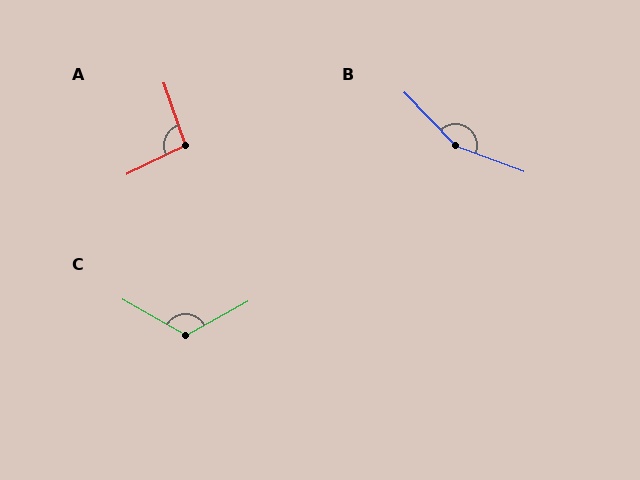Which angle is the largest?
B, at approximately 154 degrees.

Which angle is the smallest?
A, at approximately 97 degrees.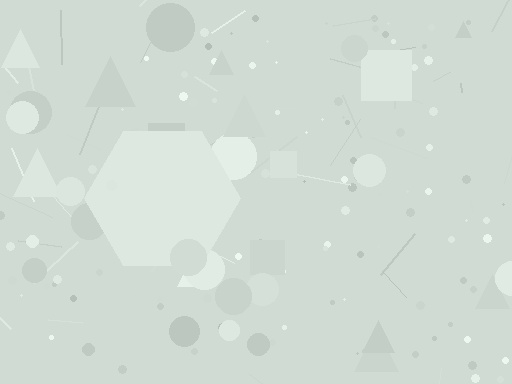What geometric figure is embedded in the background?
A hexagon is embedded in the background.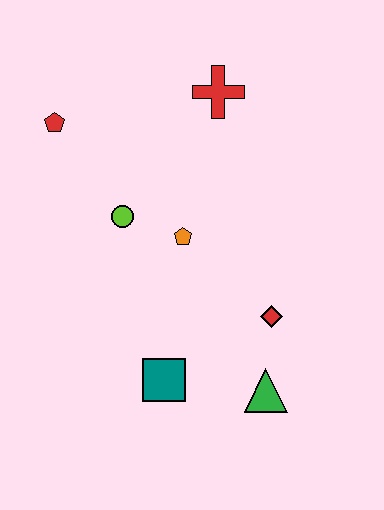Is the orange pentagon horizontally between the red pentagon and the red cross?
Yes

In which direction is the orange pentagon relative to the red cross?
The orange pentagon is below the red cross.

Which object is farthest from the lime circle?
The green triangle is farthest from the lime circle.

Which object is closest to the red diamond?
The green triangle is closest to the red diamond.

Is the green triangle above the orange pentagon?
No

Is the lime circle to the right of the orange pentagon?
No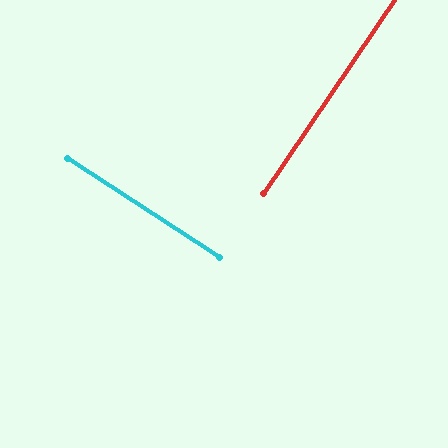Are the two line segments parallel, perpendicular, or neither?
Perpendicular — they meet at approximately 89°.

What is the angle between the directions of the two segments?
Approximately 89 degrees.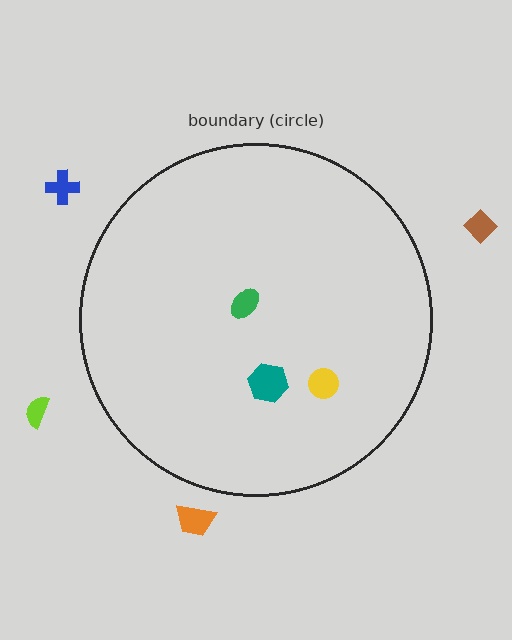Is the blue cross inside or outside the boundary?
Outside.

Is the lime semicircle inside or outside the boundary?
Outside.